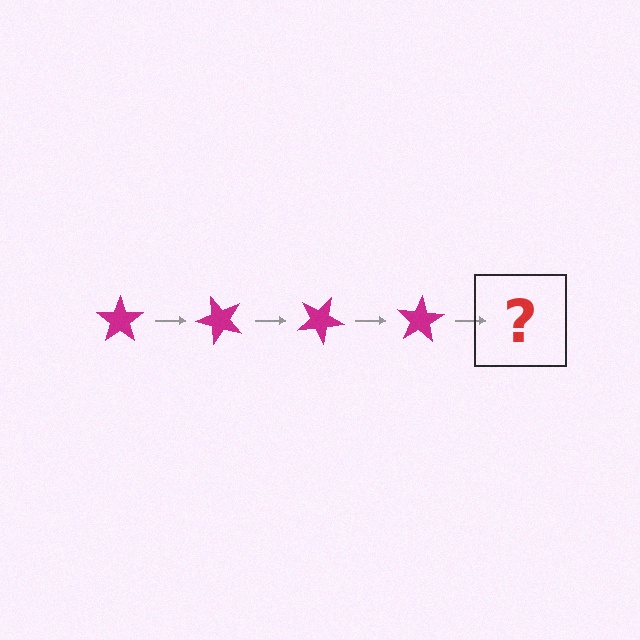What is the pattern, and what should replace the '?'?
The pattern is that the star rotates 50 degrees each step. The '?' should be a magenta star rotated 200 degrees.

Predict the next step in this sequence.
The next step is a magenta star rotated 200 degrees.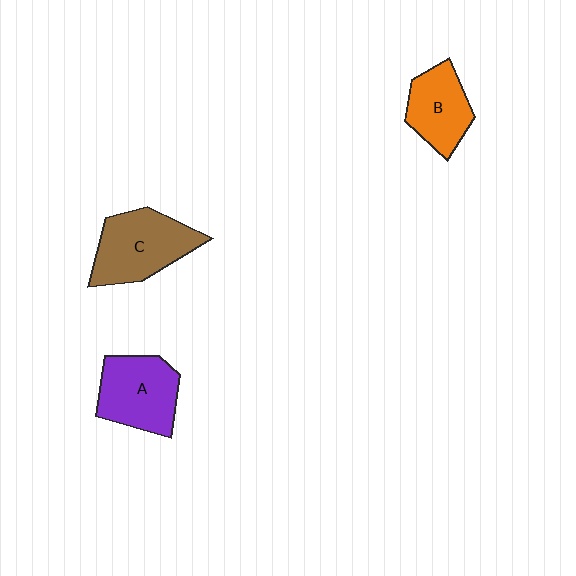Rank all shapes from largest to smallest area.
From largest to smallest: C (brown), A (purple), B (orange).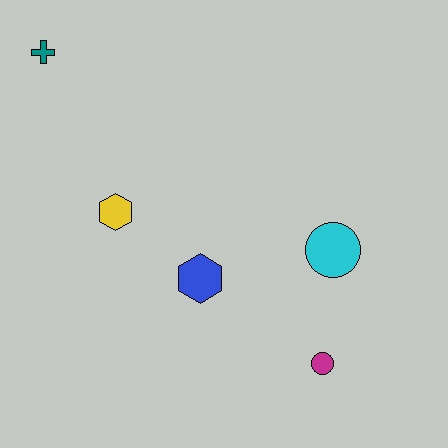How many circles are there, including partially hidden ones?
There are 2 circles.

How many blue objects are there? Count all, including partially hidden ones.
There is 1 blue object.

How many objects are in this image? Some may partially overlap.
There are 5 objects.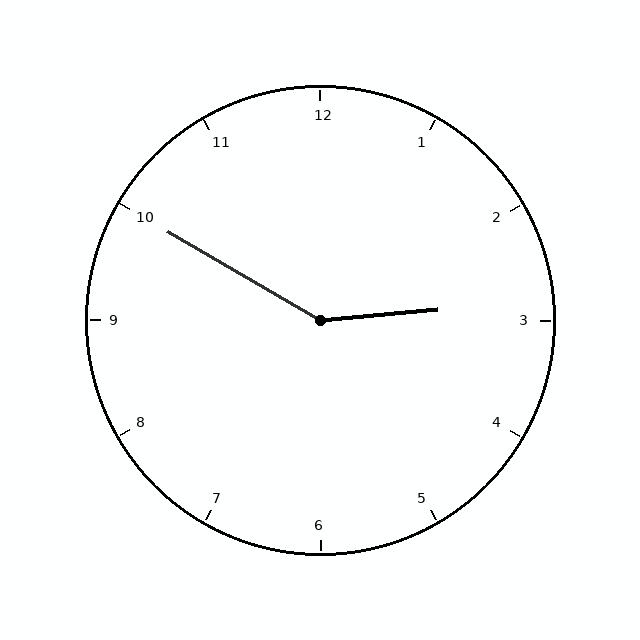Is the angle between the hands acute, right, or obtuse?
It is obtuse.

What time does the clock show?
2:50.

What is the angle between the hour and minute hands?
Approximately 145 degrees.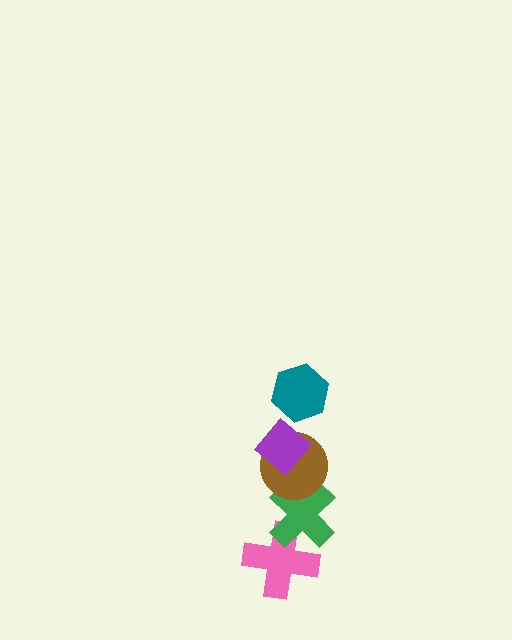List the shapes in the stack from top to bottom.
From top to bottom: the teal hexagon, the purple diamond, the brown circle, the green cross, the pink cross.